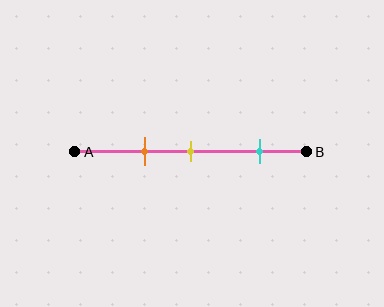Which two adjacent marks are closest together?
The orange and yellow marks are the closest adjacent pair.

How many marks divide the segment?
There are 3 marks dividing the segment.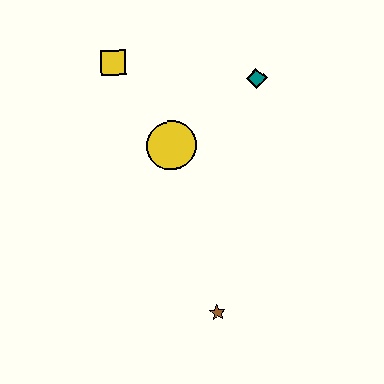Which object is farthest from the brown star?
The yellow square is farthest from the brown star.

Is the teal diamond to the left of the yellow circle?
No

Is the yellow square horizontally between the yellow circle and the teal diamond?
No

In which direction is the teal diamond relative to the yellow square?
The teal diamond is to the right of the yellow square.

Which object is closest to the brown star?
The yellow circle is closest to the brown star.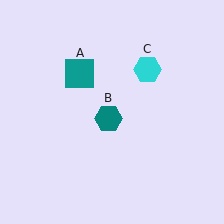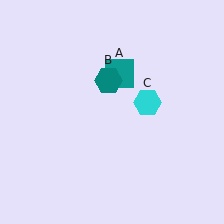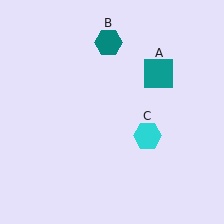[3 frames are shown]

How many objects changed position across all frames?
3 objects changed position: teal square (object A), teal hexagon (object B), cyan hexagon (object C).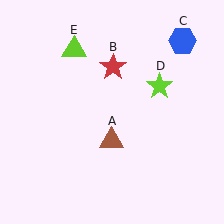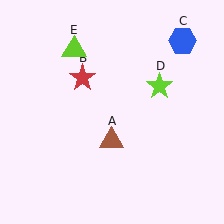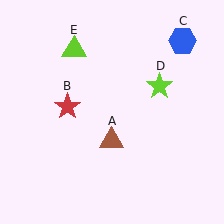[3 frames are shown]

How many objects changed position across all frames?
1 object changed position: red star (object B).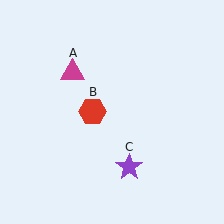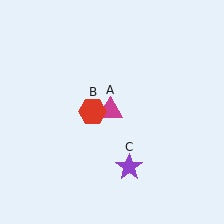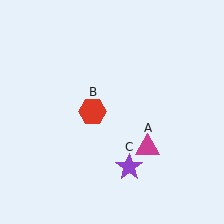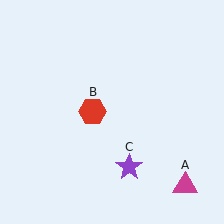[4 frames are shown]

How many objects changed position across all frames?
1 object changed position: magenta triangle (object A).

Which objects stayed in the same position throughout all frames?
Red hexagon (object B) and purple star (object C) remained stationary.